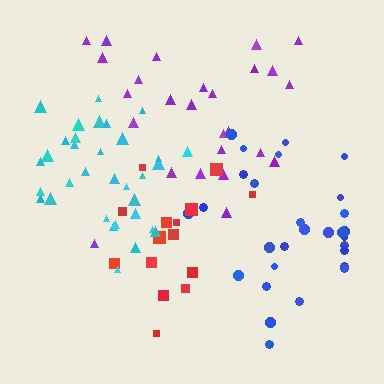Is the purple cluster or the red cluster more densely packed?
Purple.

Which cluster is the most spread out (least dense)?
Red.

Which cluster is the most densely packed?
Cyan.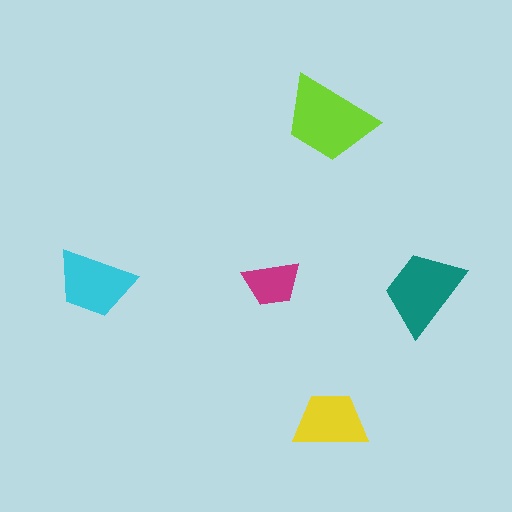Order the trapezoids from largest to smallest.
the lime one, the teal one, the cyan one, the yellow one, the magenta one.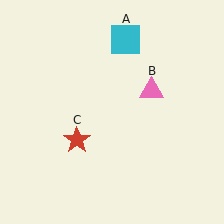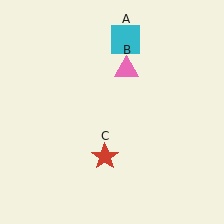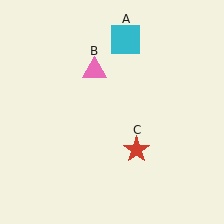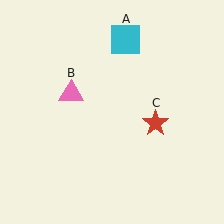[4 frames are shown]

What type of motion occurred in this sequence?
The pink triangle (object B), red star (object C) rotated counterclockwise around the center of the scene.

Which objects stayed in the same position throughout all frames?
Cyan square (object A) remained stationary.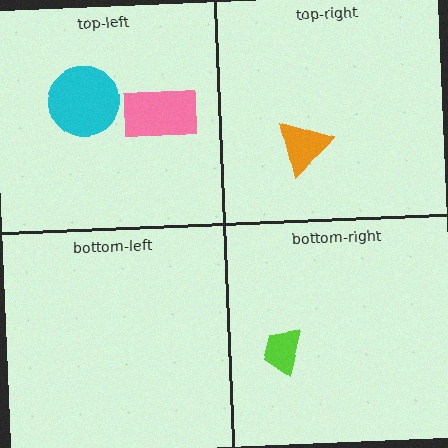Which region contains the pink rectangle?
The top-left region.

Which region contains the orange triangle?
The top-right region.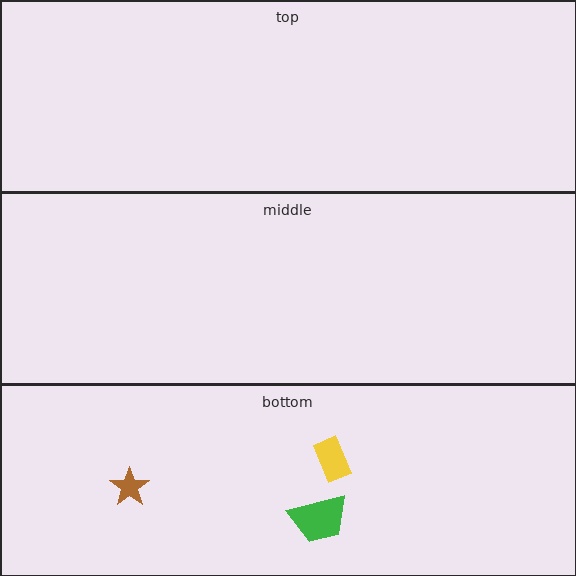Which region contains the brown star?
The bottom region.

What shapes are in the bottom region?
The green trapezoid, the yellow rectangle, the brown star.